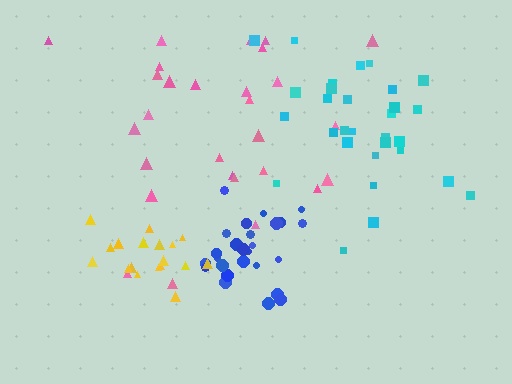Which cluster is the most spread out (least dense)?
Pink.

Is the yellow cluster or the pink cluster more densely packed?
Yellow.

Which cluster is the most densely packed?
Blue.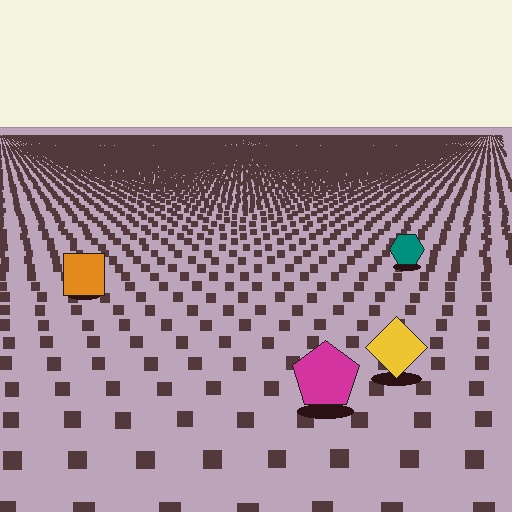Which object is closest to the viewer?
The magenta pentagon is closest. The texture marks near it are larger and more spread out.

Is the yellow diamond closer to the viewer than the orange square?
Yes. The yellow diamond is closer — you can tell from the texture gradient: the ground texture is coarser near it.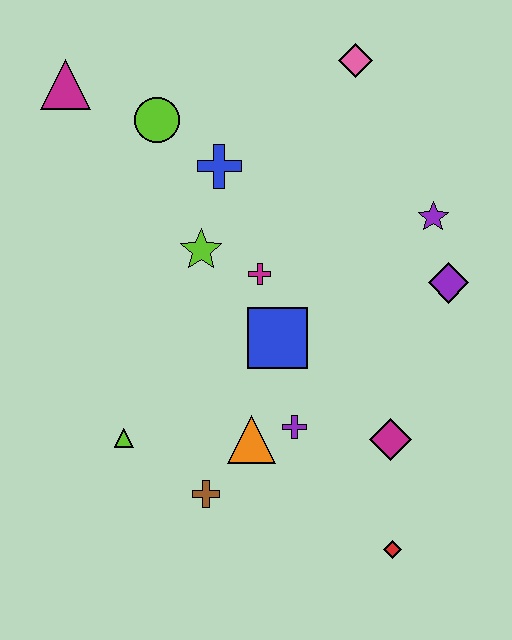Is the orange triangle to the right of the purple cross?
No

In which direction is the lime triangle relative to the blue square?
The lime triangle is to the left of the blue square.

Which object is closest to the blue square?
The magenta cross is closest to the blue square.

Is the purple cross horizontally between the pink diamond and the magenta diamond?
No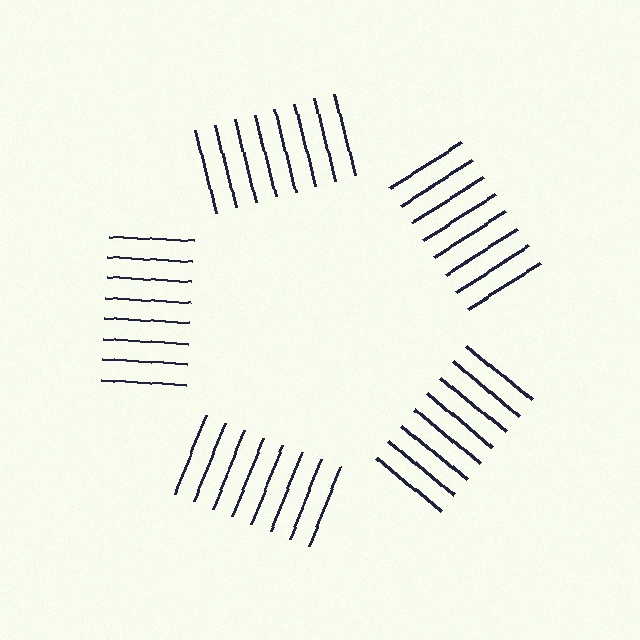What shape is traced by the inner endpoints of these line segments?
An illusory pentagon — the line segments terminate on its edges but no continuous stroke is drawn.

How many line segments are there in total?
40 — 8 along each of the 5 edges.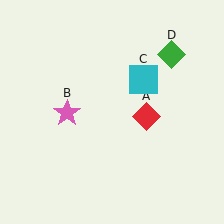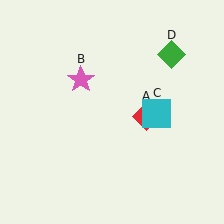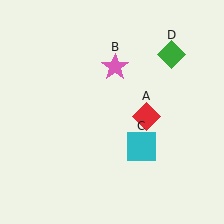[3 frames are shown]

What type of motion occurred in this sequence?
The pink star (object B), cyan square (object C) rotated clockwise around the center of the scene.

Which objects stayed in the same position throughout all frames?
Red diamond (object A) and green diamond (object D) remained stationary.